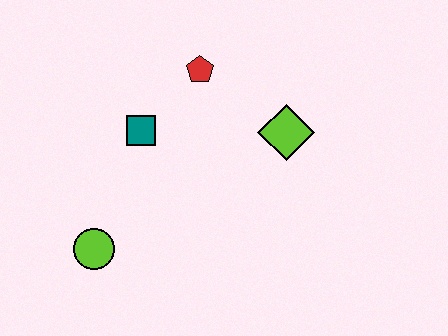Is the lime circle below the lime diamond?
Yes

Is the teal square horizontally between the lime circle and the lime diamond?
Yes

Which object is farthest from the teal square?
The lime diamond is farthest from the teal square.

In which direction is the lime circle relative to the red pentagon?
The lime circle is below the red pentagon.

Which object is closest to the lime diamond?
The red pentagon is closest to the lime diamond.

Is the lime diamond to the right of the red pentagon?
Yes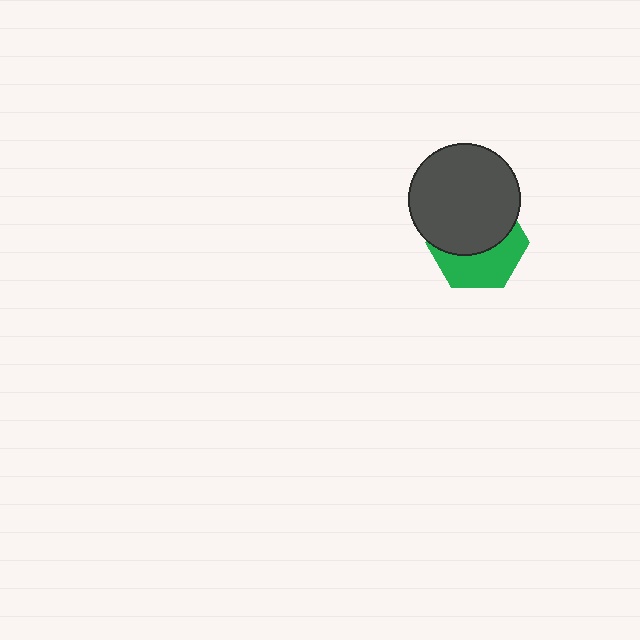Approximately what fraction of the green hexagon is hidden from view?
Roughly 55% of the green hexagon is hidden behind the dark gray circle.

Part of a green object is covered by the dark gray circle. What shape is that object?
It is a hexagon.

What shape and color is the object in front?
The object in front is a dark gray circle.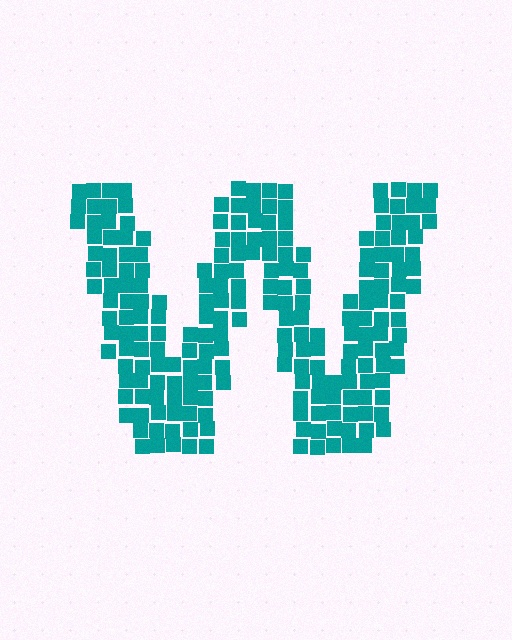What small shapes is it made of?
It is made of small squares.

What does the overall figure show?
The overall figure shows the letter W.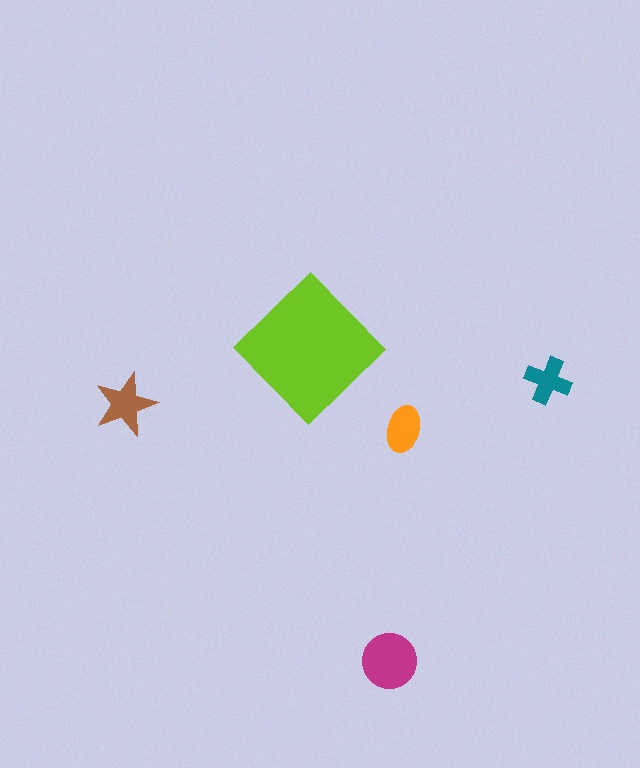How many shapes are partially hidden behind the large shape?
0 shapes are partially hidden.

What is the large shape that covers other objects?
A lime diamond.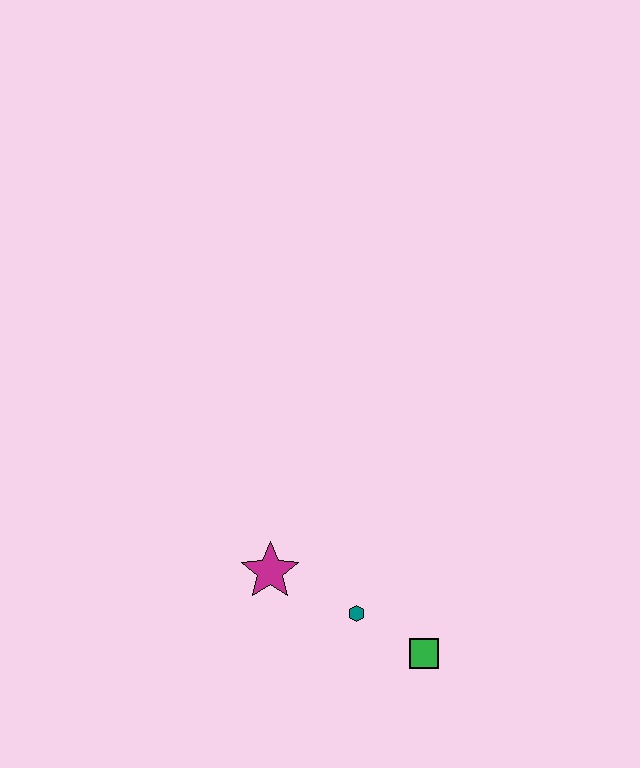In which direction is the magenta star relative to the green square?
The magenta star is to the left of the green square.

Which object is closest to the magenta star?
The teal hexagon is closest to the magenta star.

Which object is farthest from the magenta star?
The green square is farthest from the magenta star.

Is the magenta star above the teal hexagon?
Yes